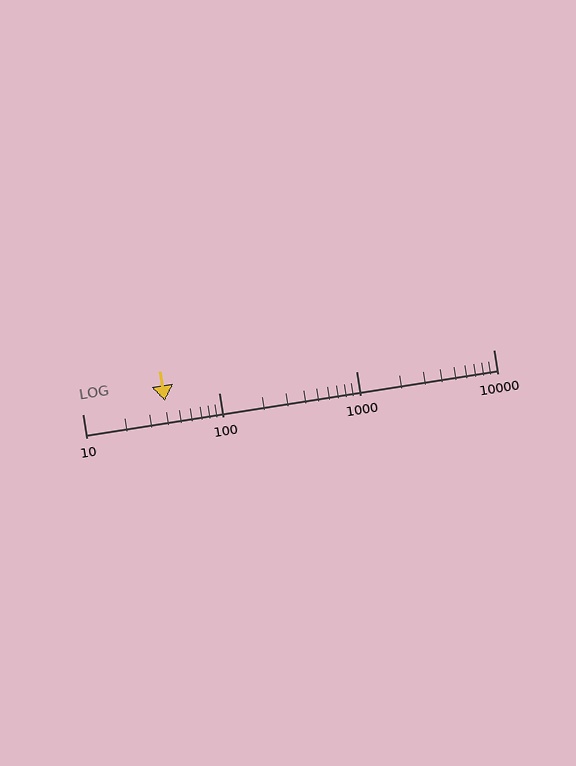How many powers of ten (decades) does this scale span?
The scale spans 3 decades, from 10 to 10000.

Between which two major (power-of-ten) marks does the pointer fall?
The pointer is between 10 and 100.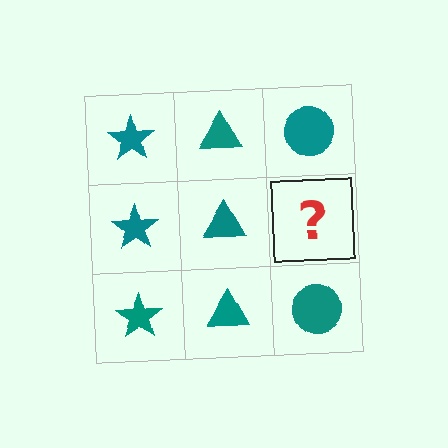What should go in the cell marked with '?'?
The missing cell should contain a teal circle.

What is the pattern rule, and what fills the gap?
The rule is that each column has a consistent shape. The gap should be filled with a teal circle.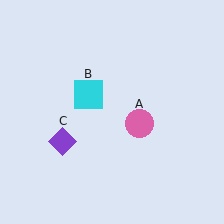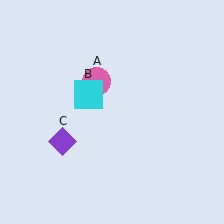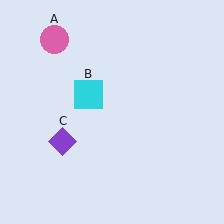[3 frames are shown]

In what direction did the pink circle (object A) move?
The pink circle (object A) moved up and to the left.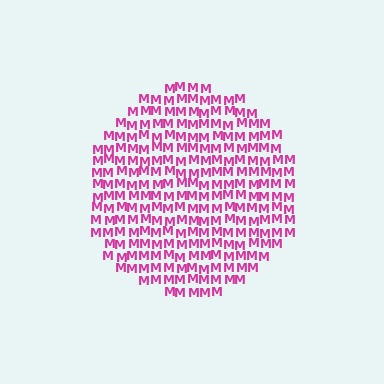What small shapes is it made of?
It is made of small letter M's.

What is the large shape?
The large shape is a circle.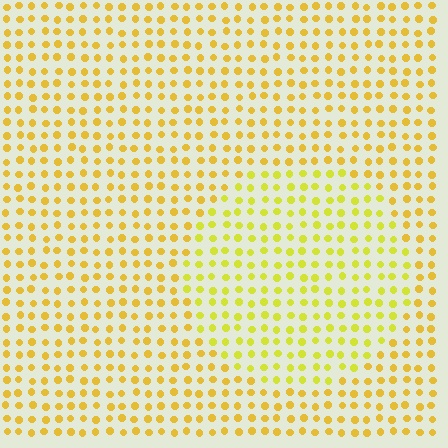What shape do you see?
I see a circle.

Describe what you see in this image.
The image is filled with small yellow elements in a uniform arrangement. A circle-shaped region is visible where the elements are tinted to a slightly different hue, forming a subtle color boundary.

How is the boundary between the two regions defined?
The boundary is defined purely by a slight shift in hue (about 20 degrees). Spacing, size, and orientation are identical on both sides.